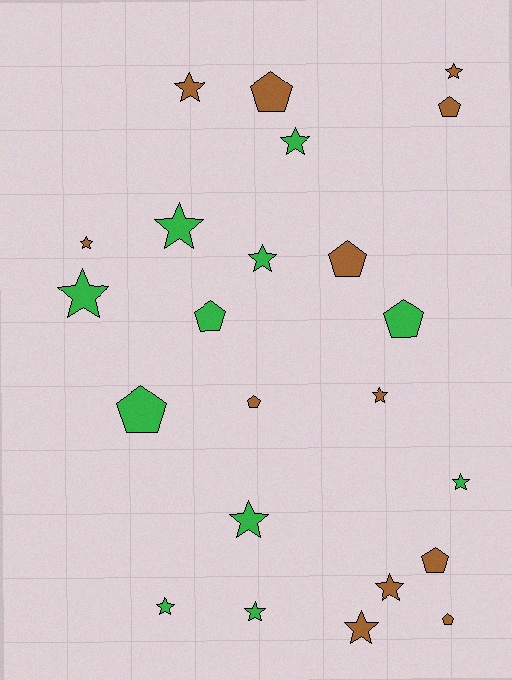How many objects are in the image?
There are 23 objects.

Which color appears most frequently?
Brown, with 12 objects.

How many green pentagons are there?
There are 3 green pentagons.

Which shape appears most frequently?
Star, with 14 objects.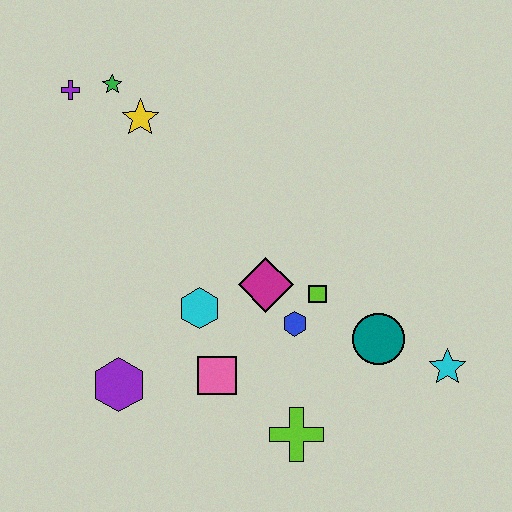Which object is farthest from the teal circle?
The purple cross is farthest from the teal circle.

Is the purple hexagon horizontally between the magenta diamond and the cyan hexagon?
No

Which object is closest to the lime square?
The blue hexagon is closest to the lime square.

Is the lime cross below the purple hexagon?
Yes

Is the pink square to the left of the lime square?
Yes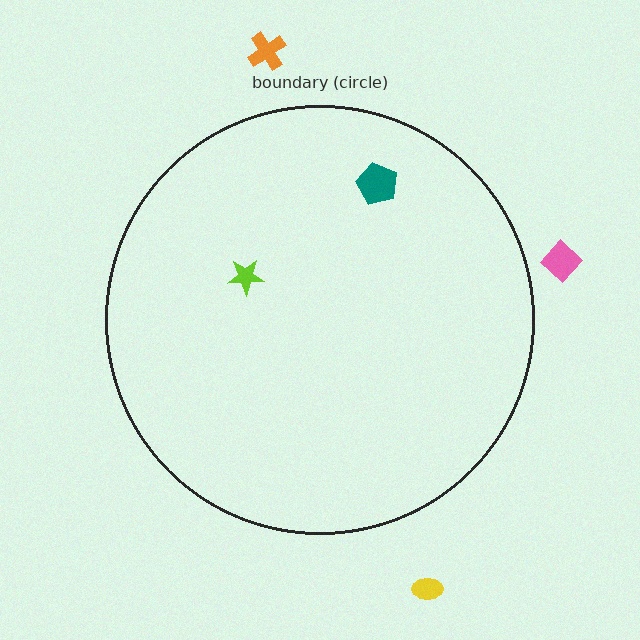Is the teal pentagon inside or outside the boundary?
Inside.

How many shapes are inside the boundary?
2 inside, 3 outside.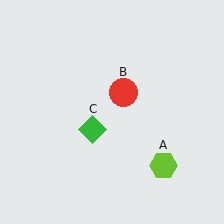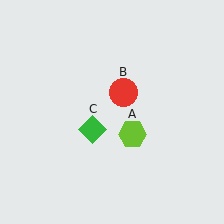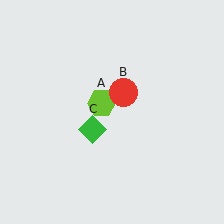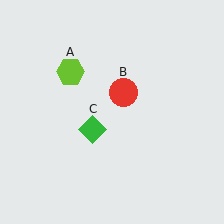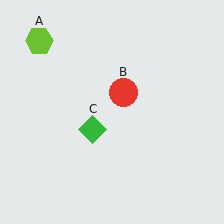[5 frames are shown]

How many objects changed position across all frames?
1 object changed position: lime hexagon (object A).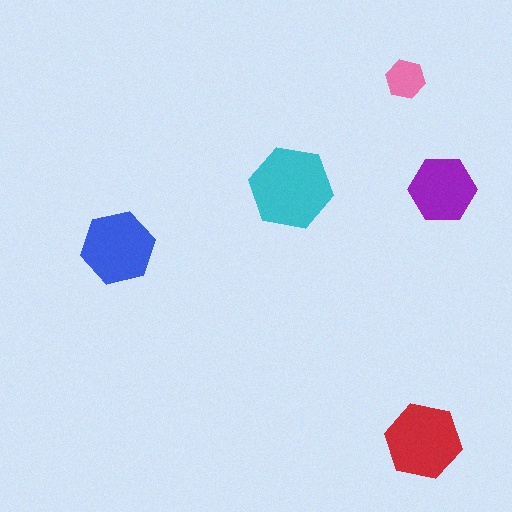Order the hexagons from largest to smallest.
the cyan one, the red one, the blue one, the purple one, the pink one.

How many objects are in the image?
There are 5 objects in the image.